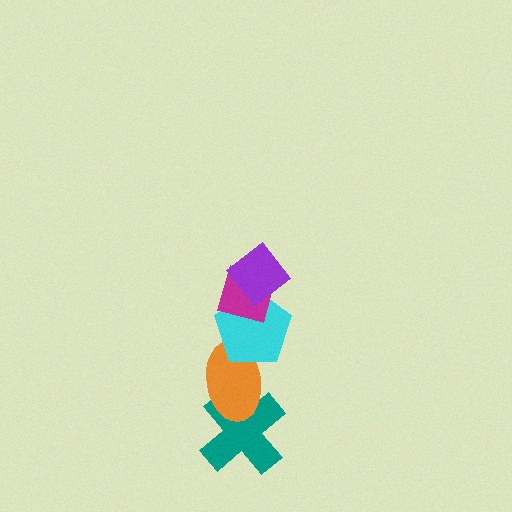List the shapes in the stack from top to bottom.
From top to bottom: the purple diamond, the magenta diamond, the cyan pentagon, the orange ellipse, the teal cross.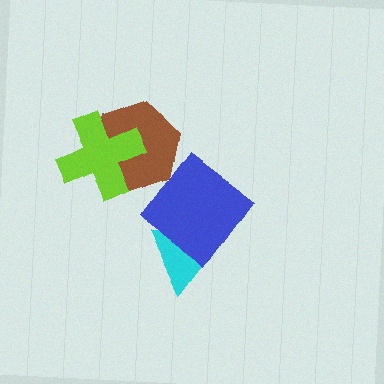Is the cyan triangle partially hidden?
Yes, it is partially covered by another shape.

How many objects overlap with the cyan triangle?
1 object overlaps with the cyan triangle.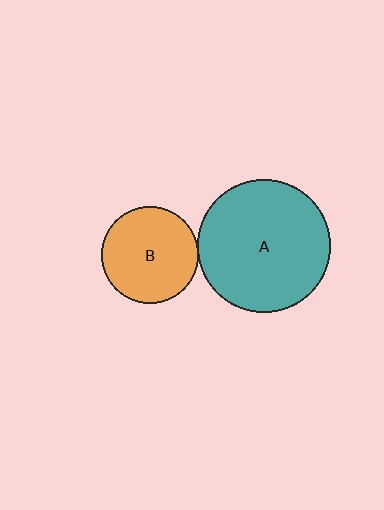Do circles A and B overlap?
Yes.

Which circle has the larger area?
Circle A (teal).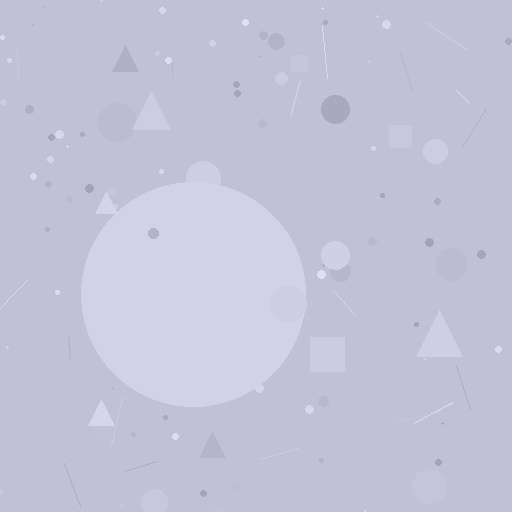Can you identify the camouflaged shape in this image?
The camouflaged shape is a circle.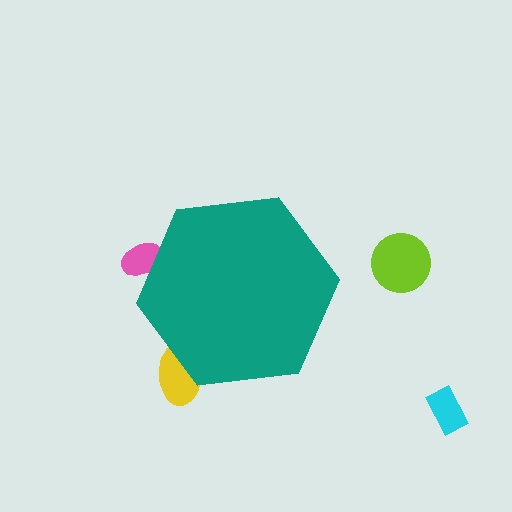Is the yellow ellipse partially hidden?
Yes, the yellow ellipse is partially hidden behind the teal hexagon.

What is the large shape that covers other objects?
A teal hexagon.